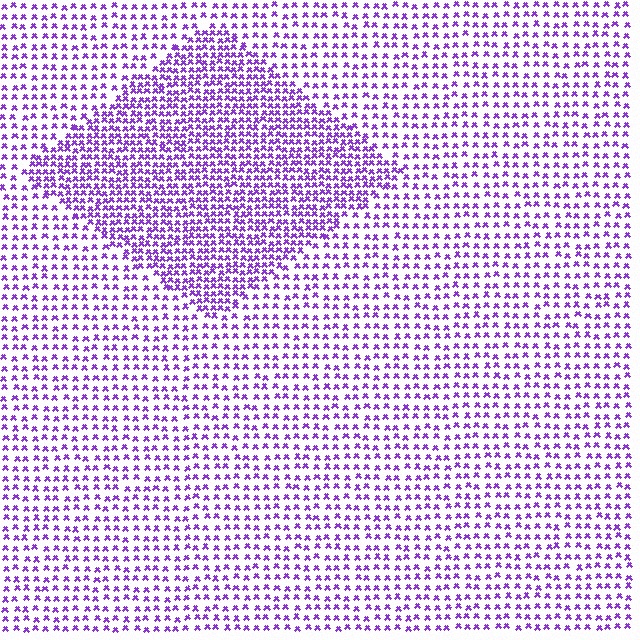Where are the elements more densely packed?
The elements are more densely packed inside the diamond boundary.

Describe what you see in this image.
The image contains small purple elements arranged at two different densities. A diamond-shaped region is visible where the elements are more densely packed than the surrounding area.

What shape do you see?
I see a diamond.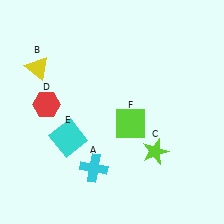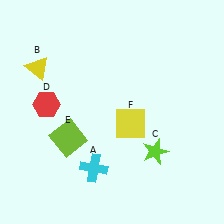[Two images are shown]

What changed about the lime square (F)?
In Image 1, F is lime. In Image 2, it changed to yellow.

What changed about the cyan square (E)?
In Image 1, E is cyan. In Image 2, it changed to lime.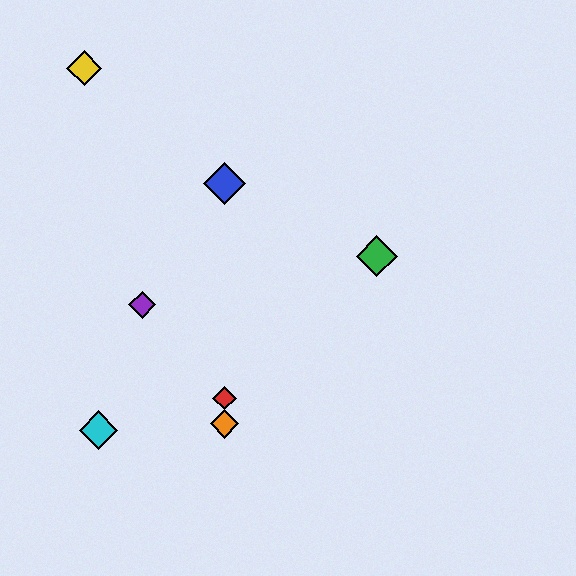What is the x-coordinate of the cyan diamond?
The cyan diamond is at x≈98.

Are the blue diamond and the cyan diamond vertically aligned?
No, the blue diamond is at x≈225 and the cyan diamond is at x≈98.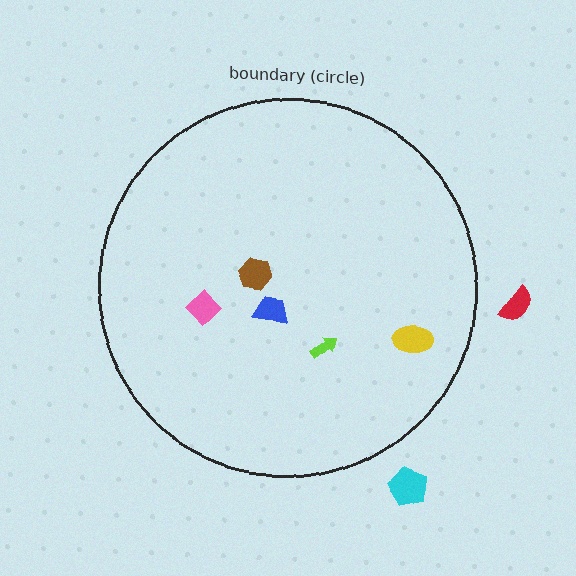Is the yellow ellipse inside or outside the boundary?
Inside.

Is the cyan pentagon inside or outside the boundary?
Outside.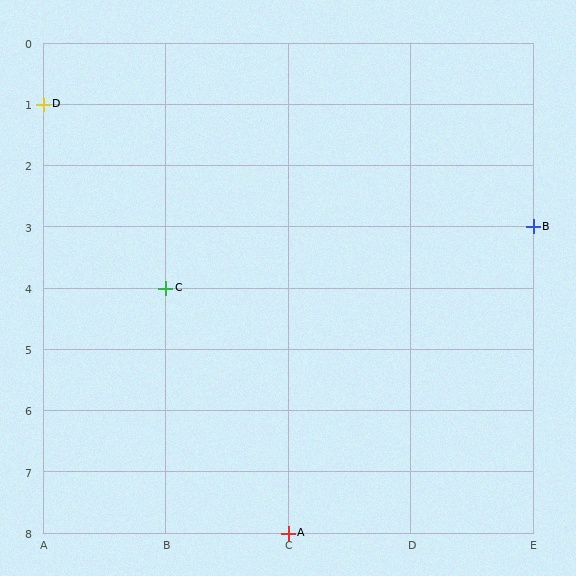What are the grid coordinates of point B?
Point B is at grid coordinates (E, 3).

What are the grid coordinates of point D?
Point D is at grid coordinates (A, 1).